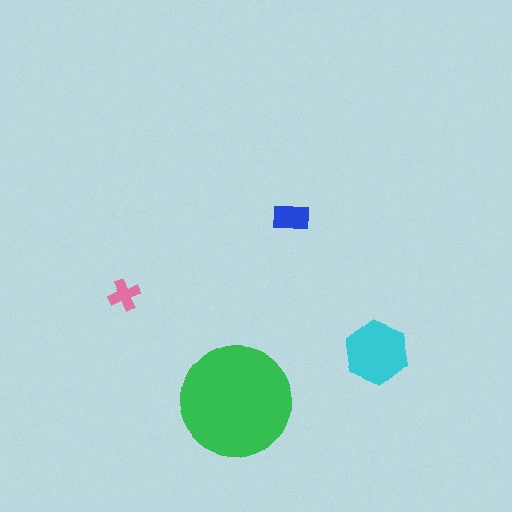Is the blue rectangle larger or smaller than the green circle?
Smaller.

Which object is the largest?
The green circle.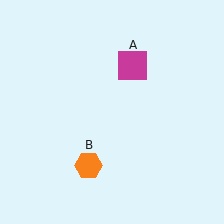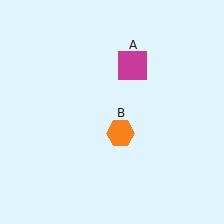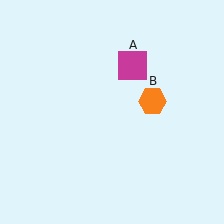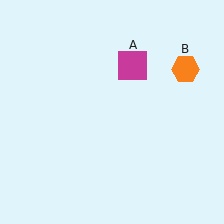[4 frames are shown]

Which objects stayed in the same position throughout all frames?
Magenta square (object A) remained stationary.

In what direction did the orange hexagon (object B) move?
The orange hexagon (object B) moved up and to the right.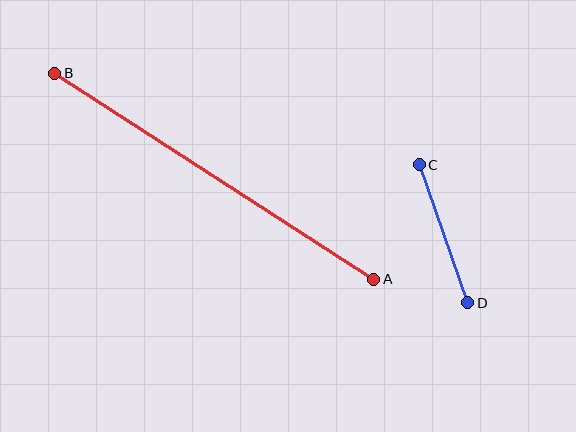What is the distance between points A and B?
The distance is approximately 380 pixels.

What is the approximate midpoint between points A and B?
The midpoint is at approximately (214, 176) pixels.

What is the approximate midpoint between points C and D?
The midpoint is at approximately (443, 234) pixels.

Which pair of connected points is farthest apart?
Points A and B are farthest apart.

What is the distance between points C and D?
The distance is approximately 146 pixels.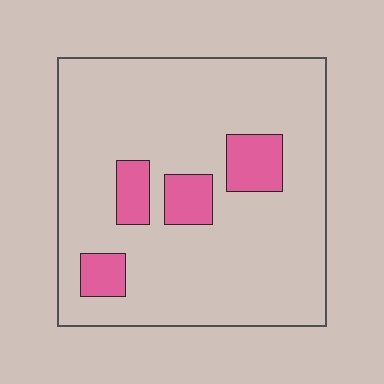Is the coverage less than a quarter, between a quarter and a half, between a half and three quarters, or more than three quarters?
Less than a quarter.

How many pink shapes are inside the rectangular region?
4.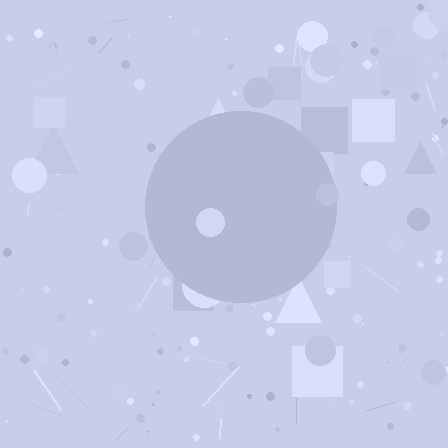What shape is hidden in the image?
A circle is hidden in the image.